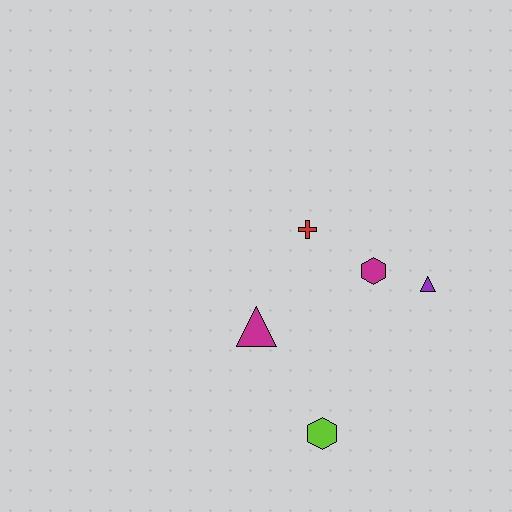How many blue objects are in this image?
There are no blue objects.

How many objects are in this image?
There are 5 objects.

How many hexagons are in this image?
There are 2 hexagons.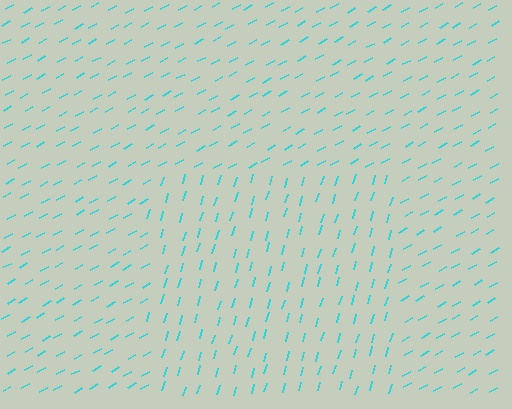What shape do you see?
I see a rectangle.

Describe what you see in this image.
The image is filled with small cyan line segments. A rectangle region in the image has lines oriented differently from the surrounding lines, creating a visible texture boundary.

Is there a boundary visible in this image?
Yes, there is a texture boundary formed by a change in line orientation.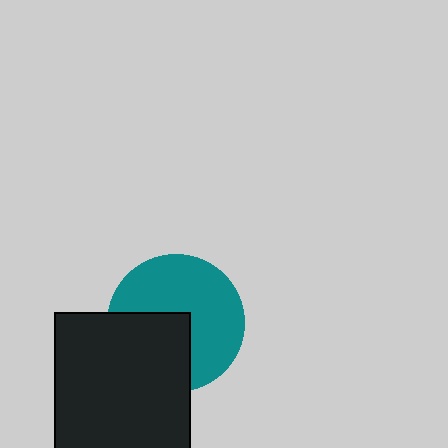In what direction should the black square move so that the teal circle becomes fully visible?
The black square should move toward the lower-left. That is the shortest direction to clear the overlap and leave the teal circle fully visible.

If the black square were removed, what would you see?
You would see the complete teal circle.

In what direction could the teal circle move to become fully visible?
The teal circle could move toward the upper-right. That would shift it out from behind the black square entirely.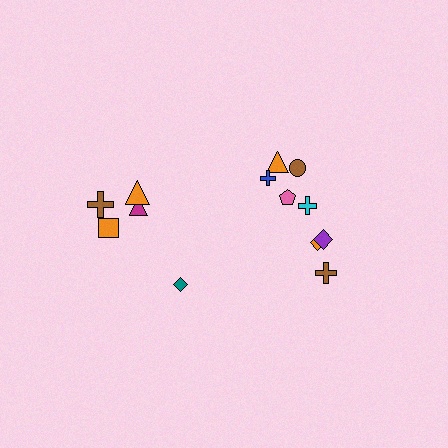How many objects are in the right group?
There are 8 objects.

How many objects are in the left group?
There are 5 objects.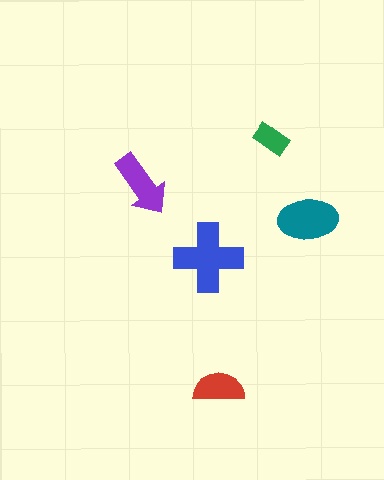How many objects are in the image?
There are 5 objects in the image.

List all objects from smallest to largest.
The green rectangle, the red semicircle, the purple arrow, the teal ellipse, the blue cross.